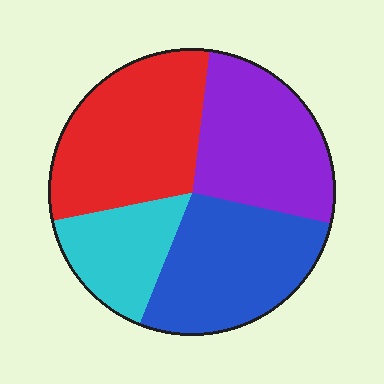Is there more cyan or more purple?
Purple.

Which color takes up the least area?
Cyan, at roughly 15%.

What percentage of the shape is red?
Red covers 30% of the shape.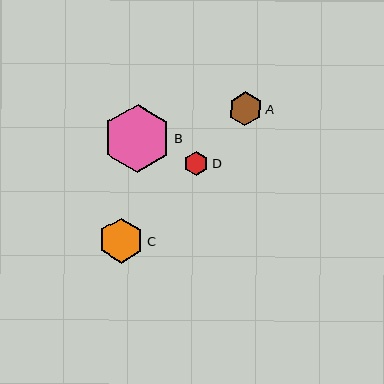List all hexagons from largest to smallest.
From largest to smallest: B, C, A, D.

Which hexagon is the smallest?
Hexagon D is the smallest with a size of approximately 25 pixels.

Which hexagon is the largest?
Hexagon B is the largest with a size of approximately 68 pixels.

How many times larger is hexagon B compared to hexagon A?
Hexagon B is approximately 2.0 times the size of hexagon A.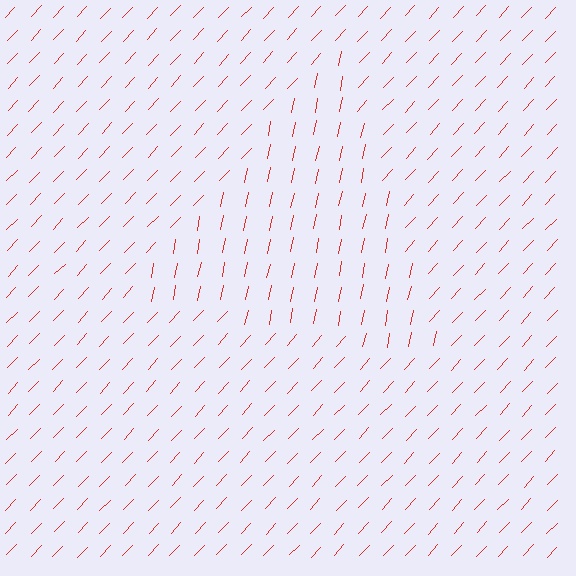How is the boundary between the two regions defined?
The boundary is defined purely by a change in line orientation (approximately 31 degrees difference). All lines are the same color and thickness.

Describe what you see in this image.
The image is filled with small red line segments. A triangle region in the image has lines oriented differently from the surrounding lines, creating a visible texture boundary.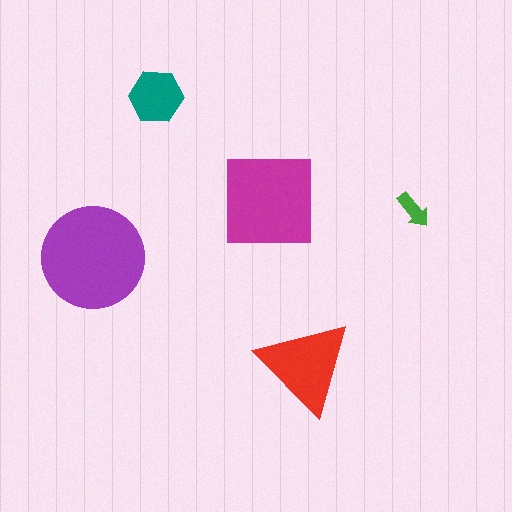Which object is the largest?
The purple circle.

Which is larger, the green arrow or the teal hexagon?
The teal hexagon.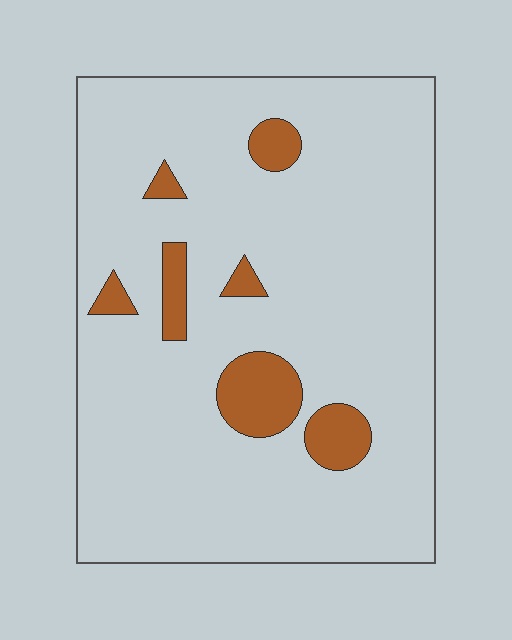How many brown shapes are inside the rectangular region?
7.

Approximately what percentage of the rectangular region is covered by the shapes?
Approximately 10%.